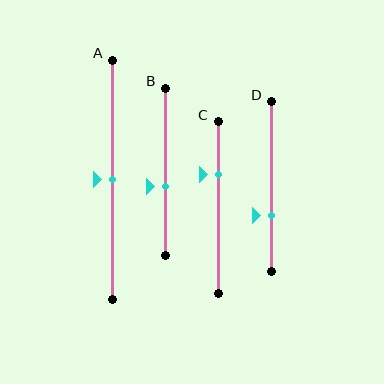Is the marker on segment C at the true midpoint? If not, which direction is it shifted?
No, the marker on segment C is shifted upward by about 20% of the segment length.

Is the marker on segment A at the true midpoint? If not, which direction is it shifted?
Yes, the marker on segment A is at the true midpoint.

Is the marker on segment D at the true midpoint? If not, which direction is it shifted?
No, the marker on segment D is shifted downward by about 17% of the segment length.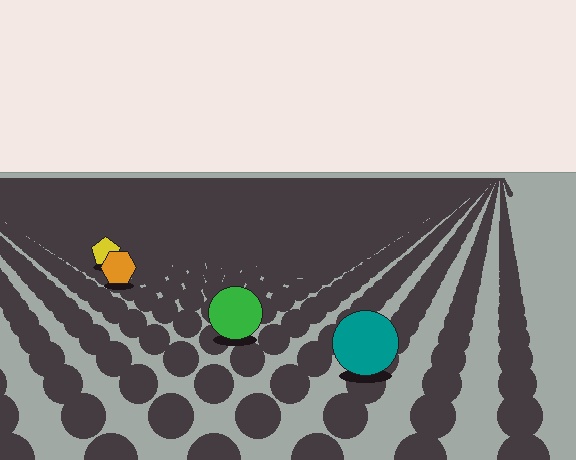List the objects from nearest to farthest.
From nearest to farthest: the teal circle, the green circle, the orange hexagon, the yellow pentagon.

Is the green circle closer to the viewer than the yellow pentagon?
Yes. The green circle is closer — you can tell from the texture gradient: the ground texture is coarser near it.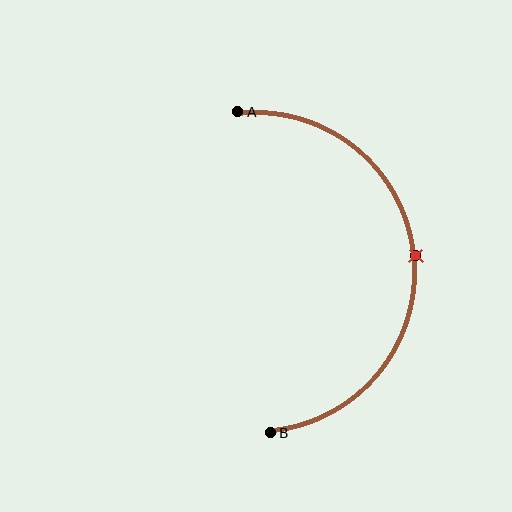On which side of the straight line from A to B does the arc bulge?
The arc bulges to the right of the straight line connecting A and B.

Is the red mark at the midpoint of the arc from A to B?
Yes. The red mark lies on the arc at equal arc-length from both A and B — it is the arc midpoint.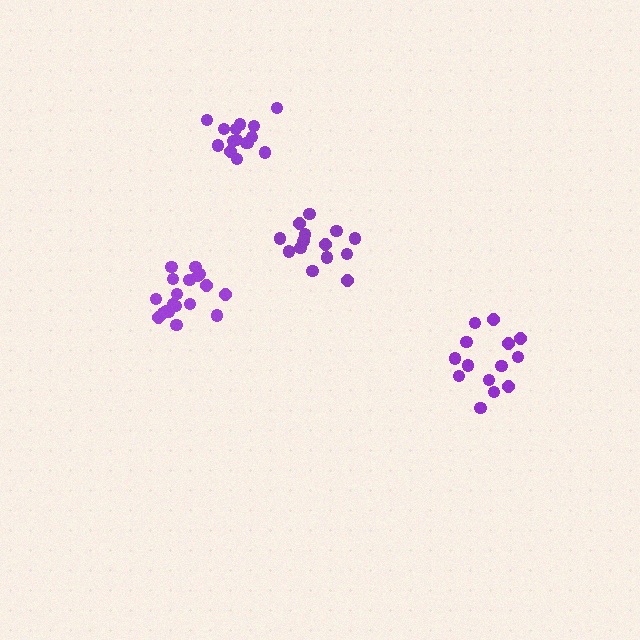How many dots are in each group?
Group 1: 14 dots, Group 2: 19 dots, Group 3: 14 dots, Group 4: 15 dots (62 total).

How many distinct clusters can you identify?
There are 4 distinct clusters.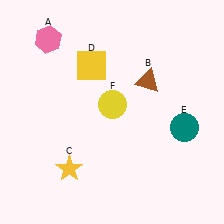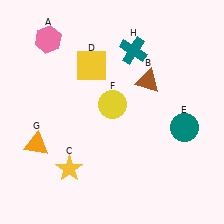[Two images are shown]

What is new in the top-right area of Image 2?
A teal cross (H) was added in the top-right area of Image 2.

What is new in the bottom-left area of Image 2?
An orange triangle (G) was added in the bottom-left area of Image 2.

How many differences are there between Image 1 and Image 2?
There are 2 differences between the two images.